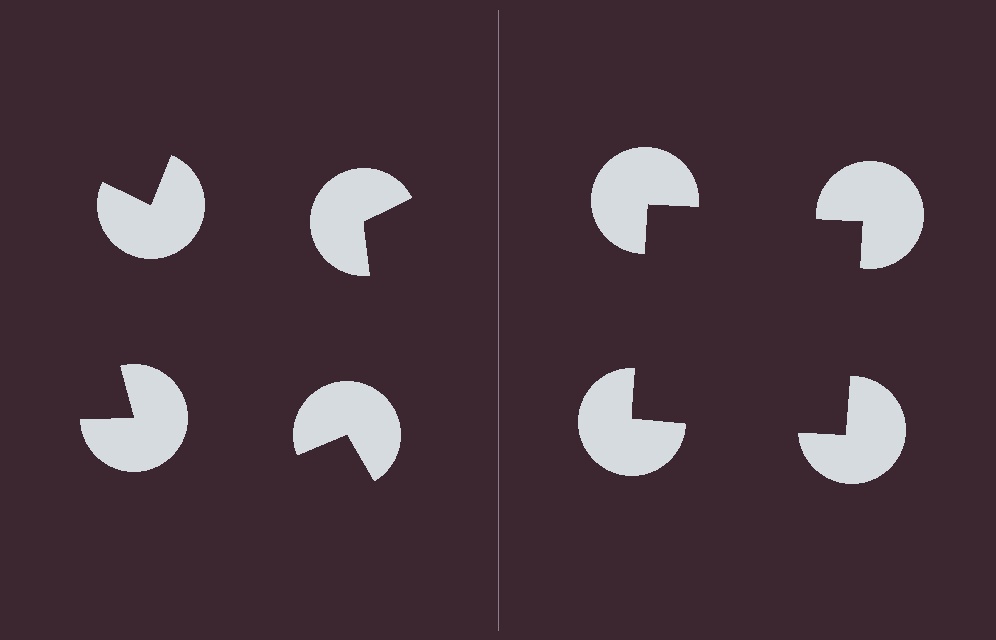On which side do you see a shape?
An illusory square appears on the right side. On the left side the wedge cuts are rotated, so no coherent shape forms.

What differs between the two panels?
The pac-man discs are positioned identically on both sides; only the wedge orientations differ. On the right they align to a square; on the left they are misaligned.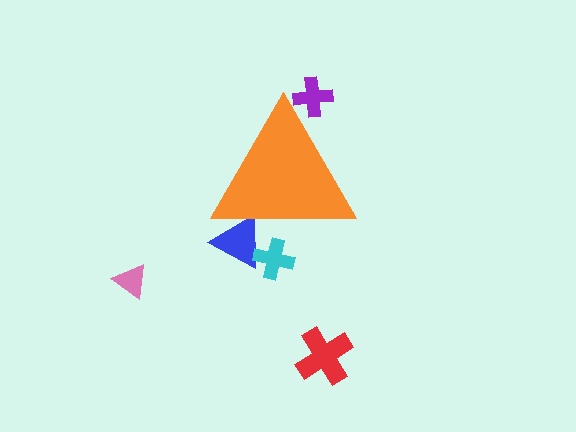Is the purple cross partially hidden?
Yes, the purple cross is partially hidden behind the orange triangle.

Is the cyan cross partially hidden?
Yes, the cyan cross is partially hidden behind the orange triangle.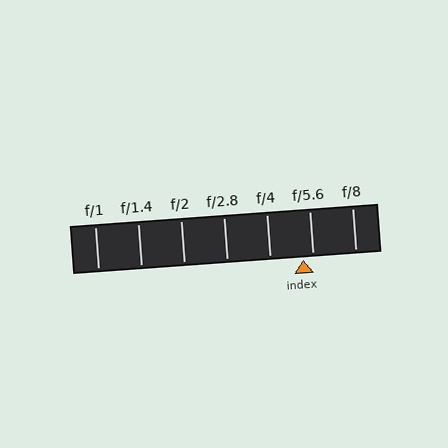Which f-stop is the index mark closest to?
The index mark is closest to f/5.6.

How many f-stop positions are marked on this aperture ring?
There are 7 f-stop positions marked.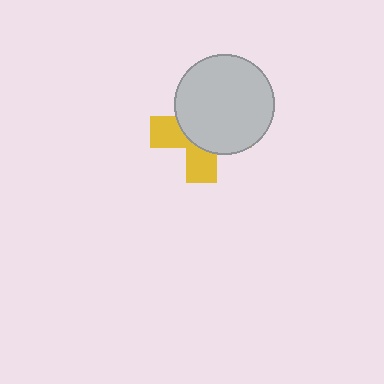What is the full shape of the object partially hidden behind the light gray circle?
The partially hidden object is a yellow cross.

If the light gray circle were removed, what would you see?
You would see the complete yellow cross.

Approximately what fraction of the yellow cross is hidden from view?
Roughly 61% of the yellow cross is hidden behind the light gray circle.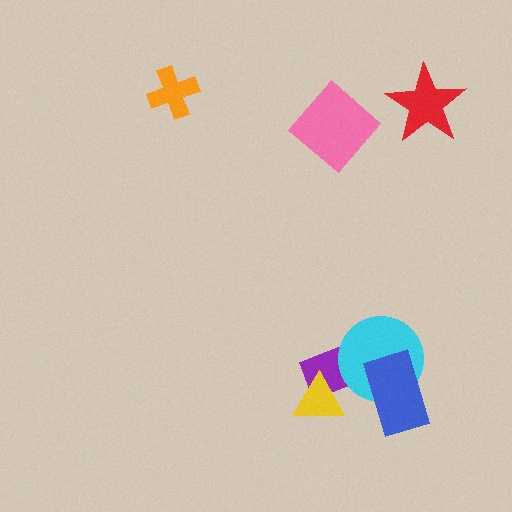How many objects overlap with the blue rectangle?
2 objects overlap with the blue rectangle.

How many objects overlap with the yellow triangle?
1 object overlaps with the yellow triangle.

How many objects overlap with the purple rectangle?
3 objects overlap with the purple rectangle.